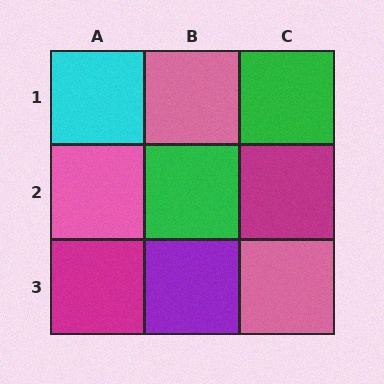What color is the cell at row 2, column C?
Magenta.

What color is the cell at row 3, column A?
Magenta.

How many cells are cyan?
1 cell is cyan.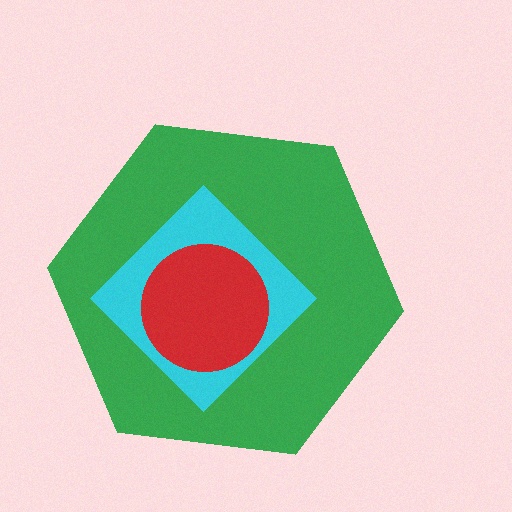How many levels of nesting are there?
3.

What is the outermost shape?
The green hexagon.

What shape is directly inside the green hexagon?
The cyan diamond.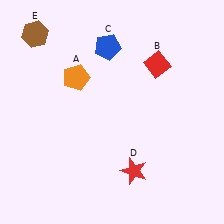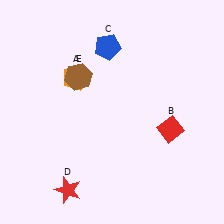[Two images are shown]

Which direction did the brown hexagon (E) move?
The brown hexagon (E) moved right.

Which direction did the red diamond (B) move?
The red diamond (B) moved down.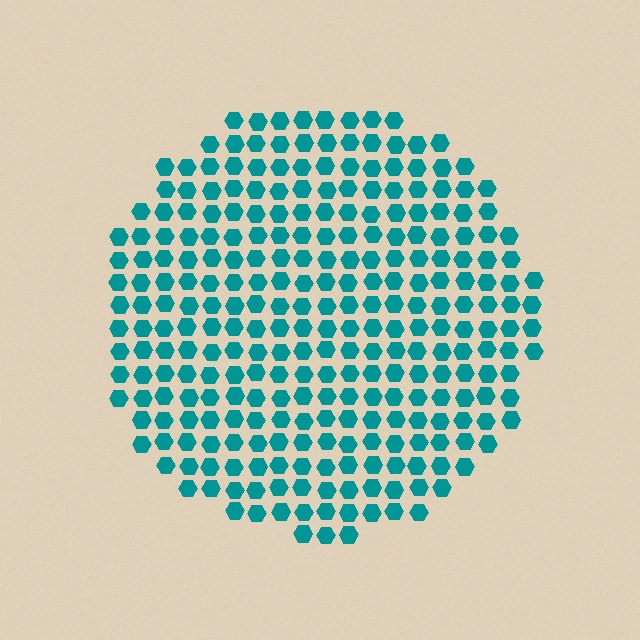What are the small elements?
The small elements are hexagons.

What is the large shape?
The large shape is a circle.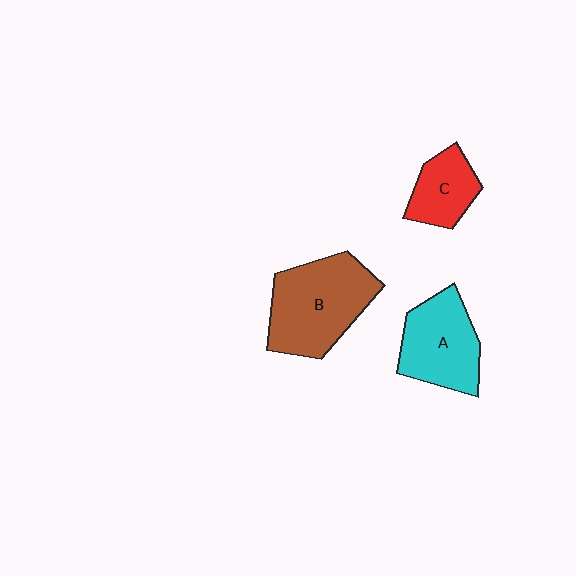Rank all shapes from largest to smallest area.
From largest to smallest: B (brown), A (cyan), C (red).